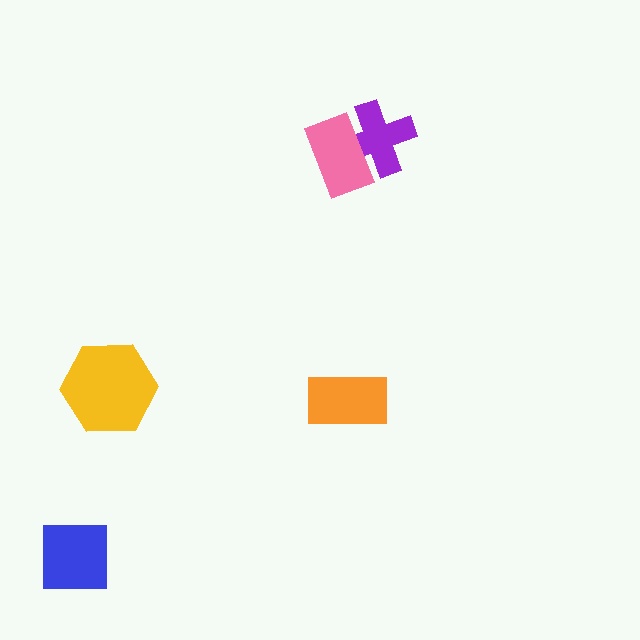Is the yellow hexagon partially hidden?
No, no other shape covers it.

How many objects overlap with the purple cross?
1 object overlaps with the purple cross.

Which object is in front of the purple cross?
The pink rectangle is in front of the purple cross.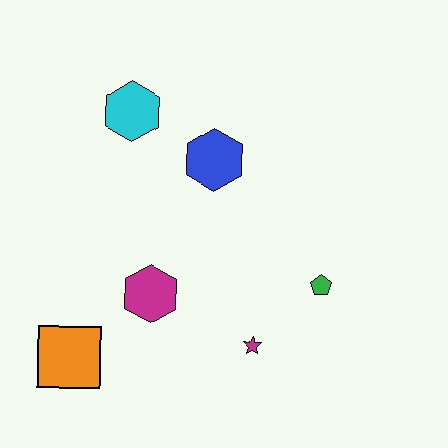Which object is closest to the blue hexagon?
The cyan hexagon is closest to the blue hexagon.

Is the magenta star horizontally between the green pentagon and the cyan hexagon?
Yes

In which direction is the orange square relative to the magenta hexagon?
The orange square is to the left of the magenta hexagon.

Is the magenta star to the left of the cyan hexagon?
No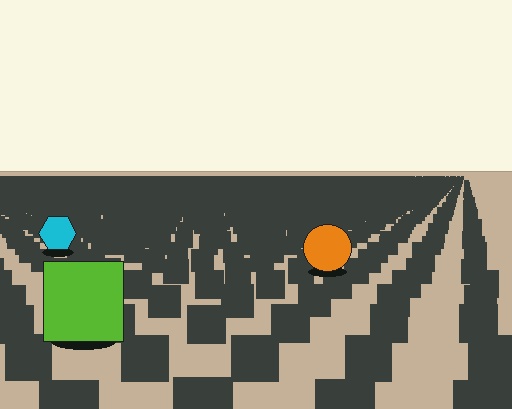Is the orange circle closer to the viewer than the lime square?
No. The lime square is closer — you can tell from the texture gradient: the ground texture is coarser near it.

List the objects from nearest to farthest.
From nearest to farthest: the lime square, the orange circle, the cyan hexagon.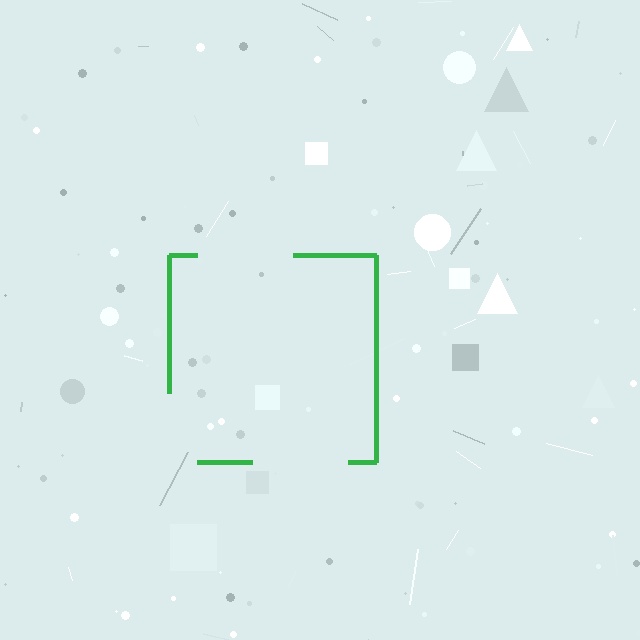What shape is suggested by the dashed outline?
The dashed outline suggests a square.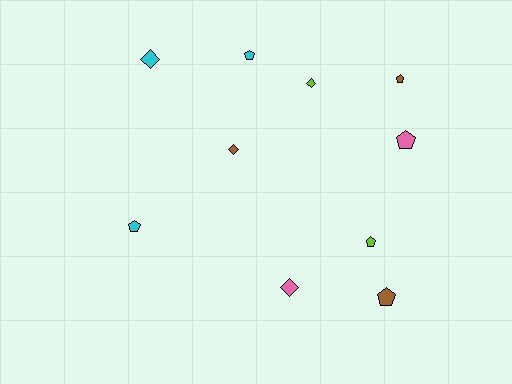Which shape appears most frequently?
Pentagon, with 6 objects.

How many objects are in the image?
There are 10 objects.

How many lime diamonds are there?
There is 1 lime diamond.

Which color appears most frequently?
Cyan, with 3 objects.